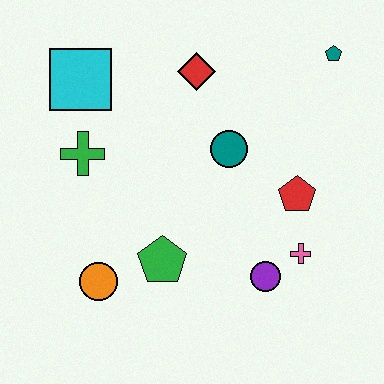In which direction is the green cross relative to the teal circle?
The green cross is to the left of the teal circle.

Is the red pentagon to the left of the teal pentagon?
Yes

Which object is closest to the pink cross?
The purple circle is closest to the pink cross.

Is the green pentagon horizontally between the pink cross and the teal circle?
No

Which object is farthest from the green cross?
The teal pentagon is farthest from the green cross.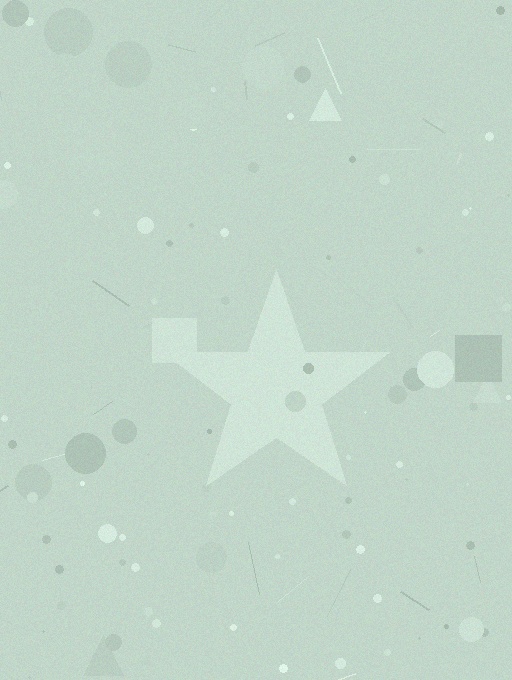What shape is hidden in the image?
A star is hidden in the image.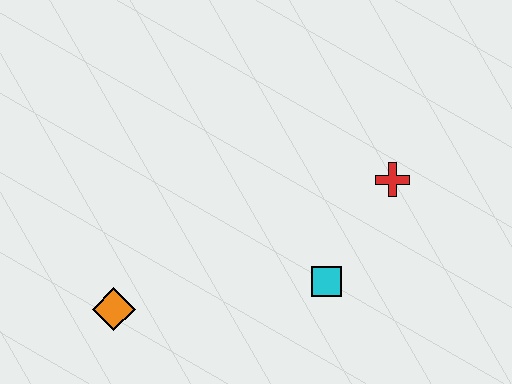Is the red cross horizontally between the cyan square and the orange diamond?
No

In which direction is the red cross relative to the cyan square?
The red cross is above the cyan square.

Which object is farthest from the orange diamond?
The red cross is farthest from the orange diamond.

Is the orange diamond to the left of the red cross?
Yes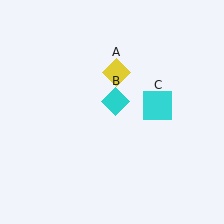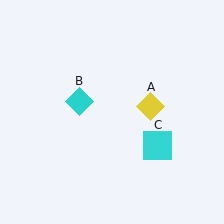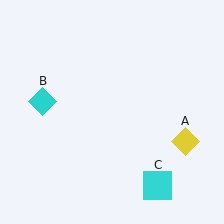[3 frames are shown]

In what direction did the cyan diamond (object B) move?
The cyan diamond (object B) moved left.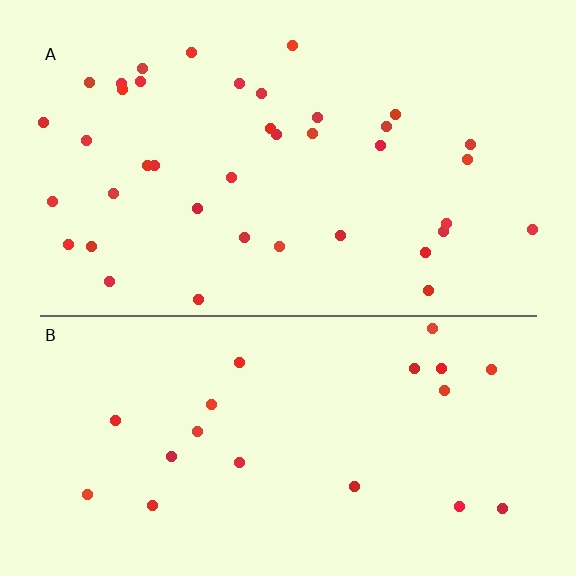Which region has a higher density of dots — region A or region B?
A (the top).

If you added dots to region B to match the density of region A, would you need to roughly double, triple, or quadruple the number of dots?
Approximately double.